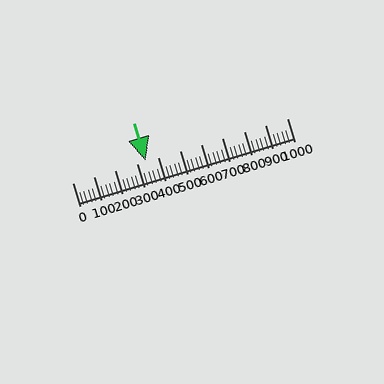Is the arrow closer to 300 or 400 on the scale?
The arrow is closer to 300.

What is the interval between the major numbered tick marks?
The major tick marks are spaced 100 units apart.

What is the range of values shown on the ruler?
The ruler shows values from 0 to 1000.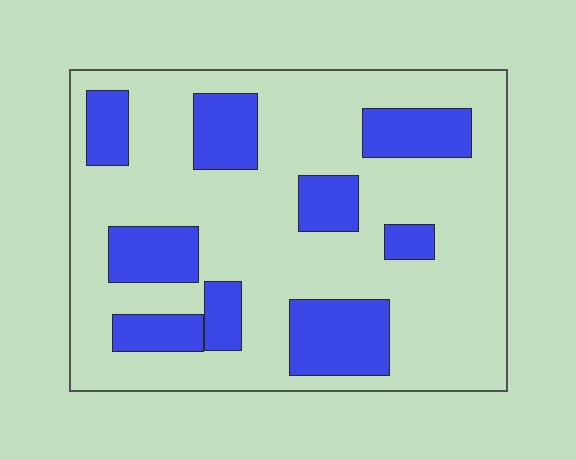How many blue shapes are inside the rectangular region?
9.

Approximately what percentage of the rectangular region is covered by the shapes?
Approximately 25%.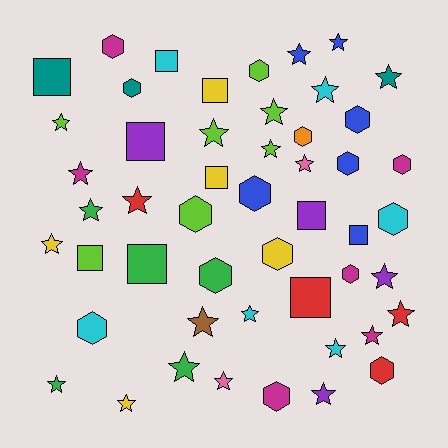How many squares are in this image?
There are 10 squares.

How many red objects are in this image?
There are 4 red objects.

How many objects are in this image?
There are 50 objects.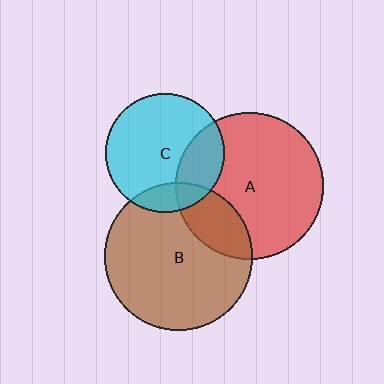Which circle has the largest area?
Circle B (brown).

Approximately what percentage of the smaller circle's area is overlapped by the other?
Approximately 25%.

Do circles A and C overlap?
Yes.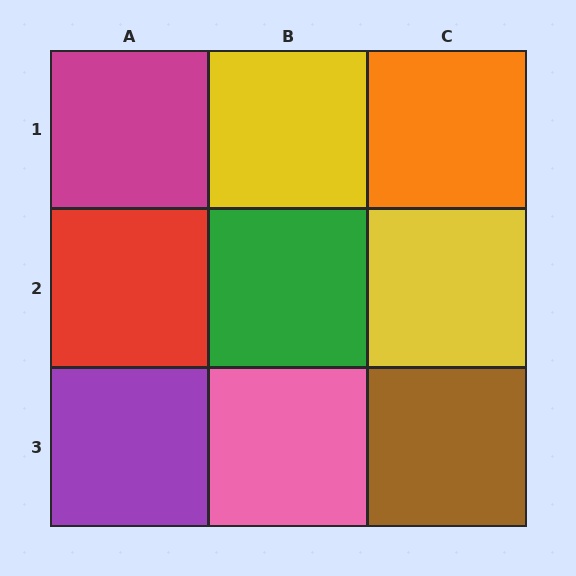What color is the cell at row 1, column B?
Yellow.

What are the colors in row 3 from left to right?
Purple, pink, brown.